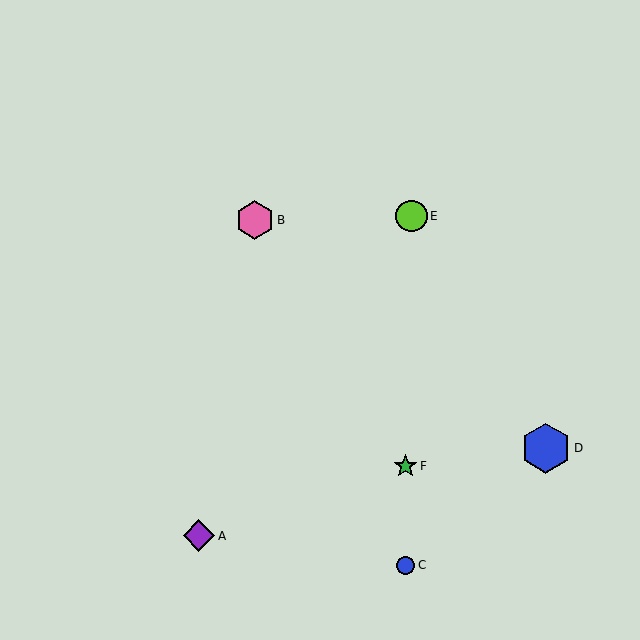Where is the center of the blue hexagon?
The center of the blue hexagon is at (546, 448).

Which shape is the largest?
The blue hexagon (labeled D) is the largest.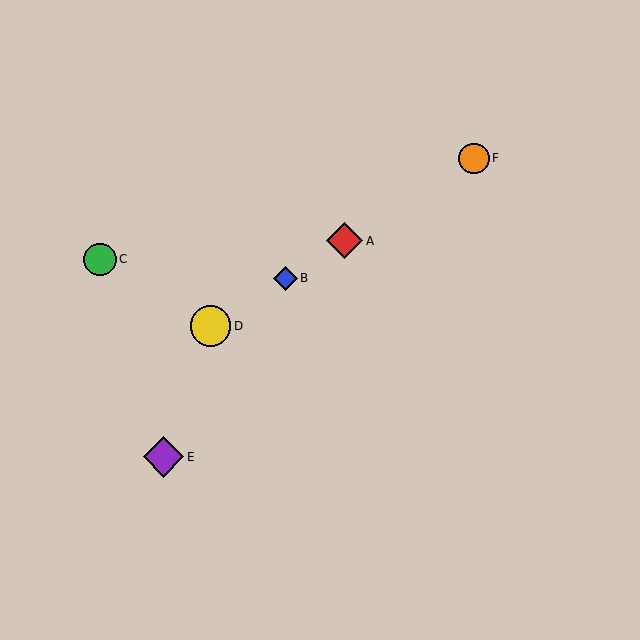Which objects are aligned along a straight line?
Objects A, B, D, F are aligned along a straight line.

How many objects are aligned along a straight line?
4 objects (A, B, D, F) are aligned along a straight line.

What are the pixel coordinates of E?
Object E is at (163, 457).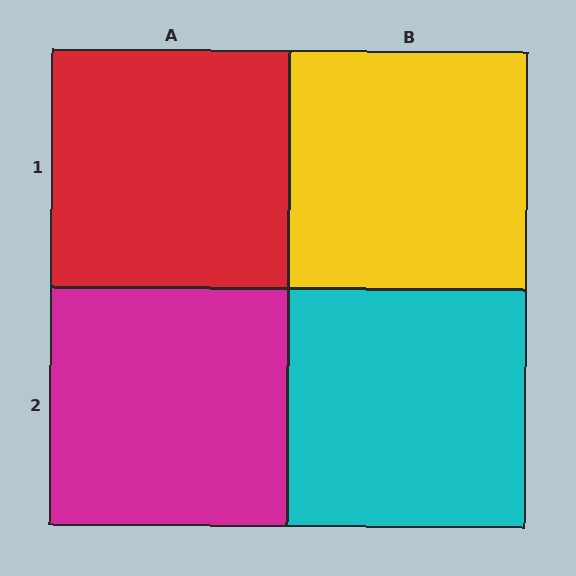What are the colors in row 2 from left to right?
Magenta, cyan.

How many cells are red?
1 cell is red.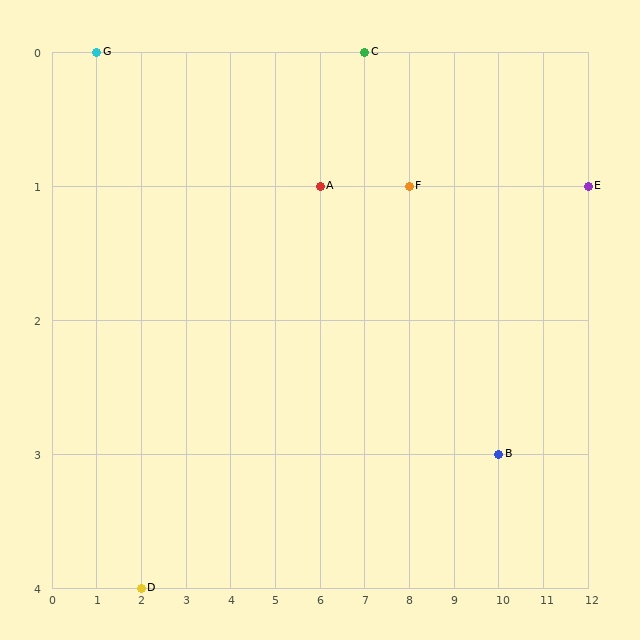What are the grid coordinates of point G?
Point G is at grid coordinates (1, 0).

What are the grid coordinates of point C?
Point C is at grid coordinates (7, 0).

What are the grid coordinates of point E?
Point E is at grid coordinates (12, 1).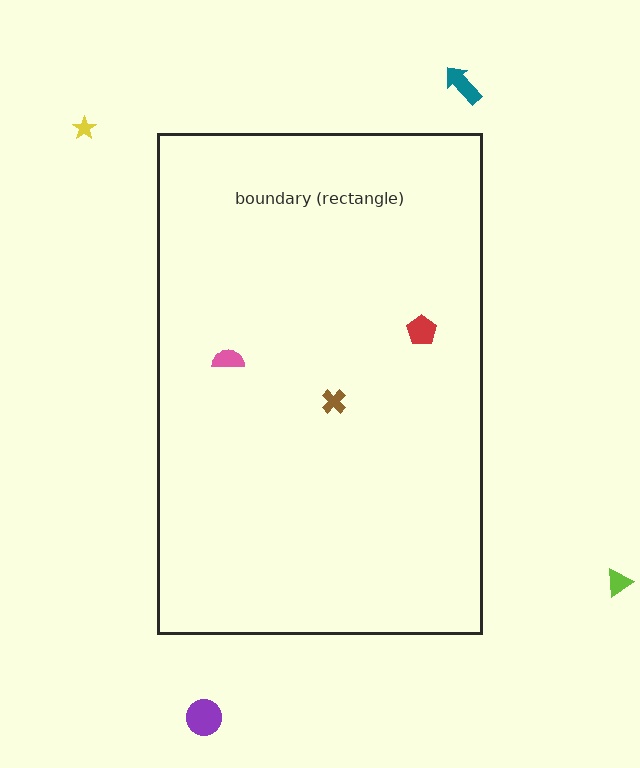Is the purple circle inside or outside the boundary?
Outside.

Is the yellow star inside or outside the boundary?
Outside.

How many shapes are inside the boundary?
3 inside, 4 outside.